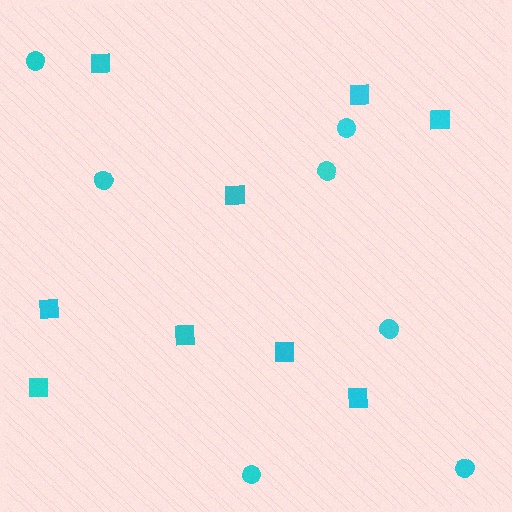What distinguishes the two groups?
There are 2 groups: one group of squares (9) and one group of circles (7).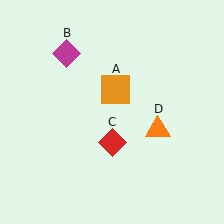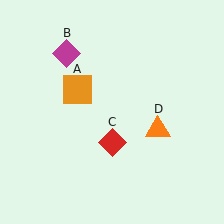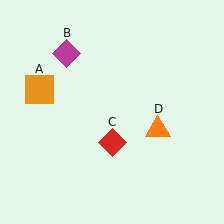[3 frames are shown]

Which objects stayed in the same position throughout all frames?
Magenta diamond (object B) and red diamond (object C) and orange triangle (object D) remained stationary.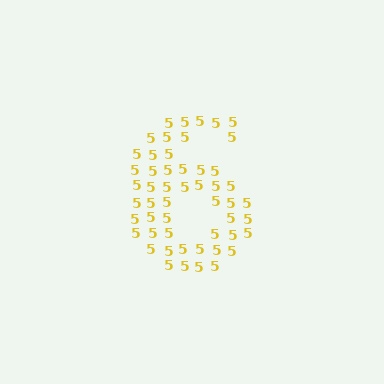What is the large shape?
The large shape is the digit 6.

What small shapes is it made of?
It is made of small digit 5's.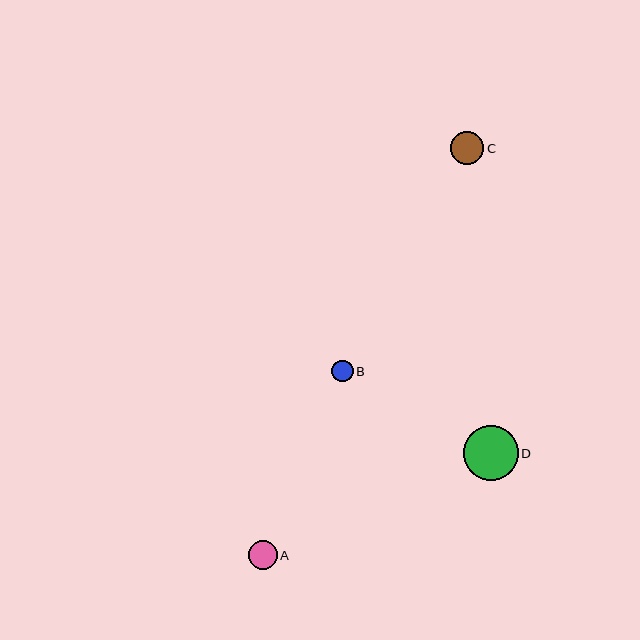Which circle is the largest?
Circle D is the largest with a size of approximately 55 pixels.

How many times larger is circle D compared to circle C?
Circle D is approximately 1.7 times the size of circle C.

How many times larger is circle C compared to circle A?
Circle C is approximately 1.1 times the size of circle A.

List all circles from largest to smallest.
From largest to smallest: D, C, A, B.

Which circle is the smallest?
Circle B is the smallest with a size of approximately 22 pixels.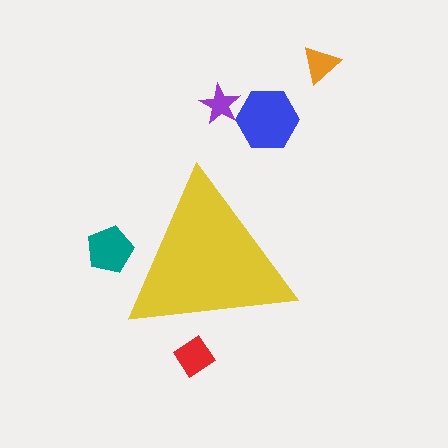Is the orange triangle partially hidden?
No, the orange triangle is fully visible.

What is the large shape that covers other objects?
A yellow triangle.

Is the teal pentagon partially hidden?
Yes, the teal pentagon is partially hidden behind the yellow triangle.